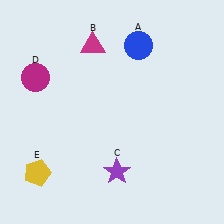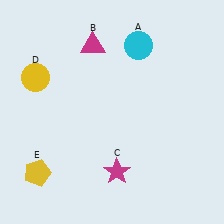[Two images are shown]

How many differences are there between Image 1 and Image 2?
There are 3 differences between the two images.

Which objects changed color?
A changed from blue to cyan. C changed from purple to magenta. D changed from magenta to yellow.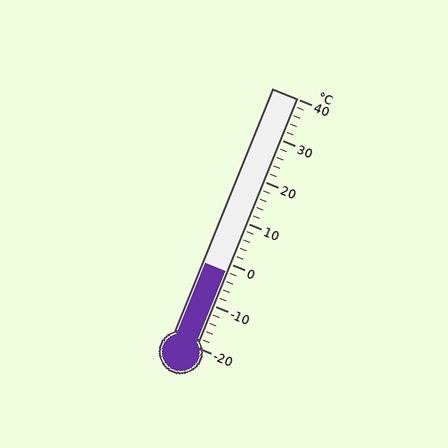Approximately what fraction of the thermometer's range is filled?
The thermometer is filled to approximately 30% of its range.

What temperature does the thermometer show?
The thermometer shows approximately -2°C.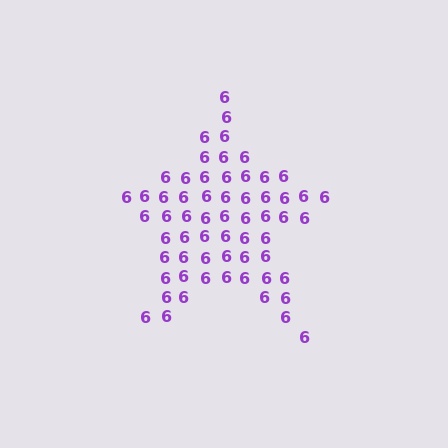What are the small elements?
The small elements are digit 6's.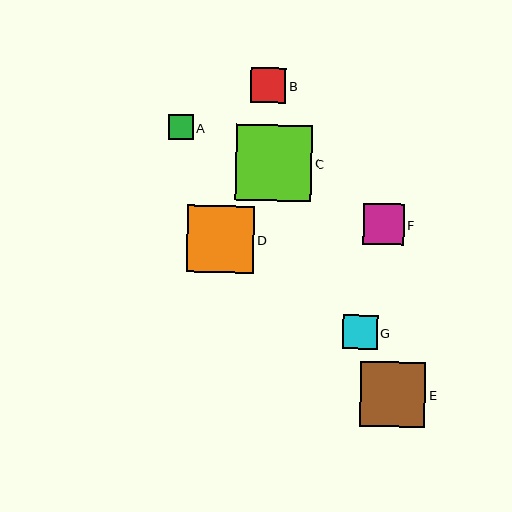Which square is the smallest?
Square A is the smallest with a size of approximately 25 pixels.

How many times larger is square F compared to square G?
Square F is approximately 1.2 times the size of square G.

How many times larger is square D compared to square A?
Square D is approximately 2.7 times the size of square A.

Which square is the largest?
Square C is the largest with a size of approximately 76 pixels.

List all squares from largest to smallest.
From largest to smallest: C, D, E, F, B, G, A.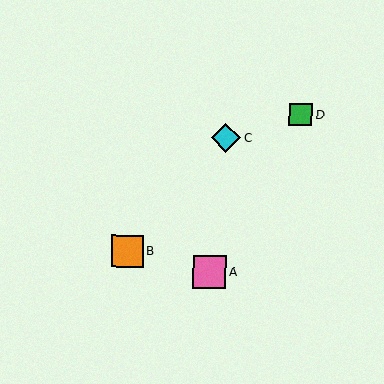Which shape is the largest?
The pink square (labeled A) is the largest.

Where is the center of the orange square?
The center of the orange square is at (127, 251).